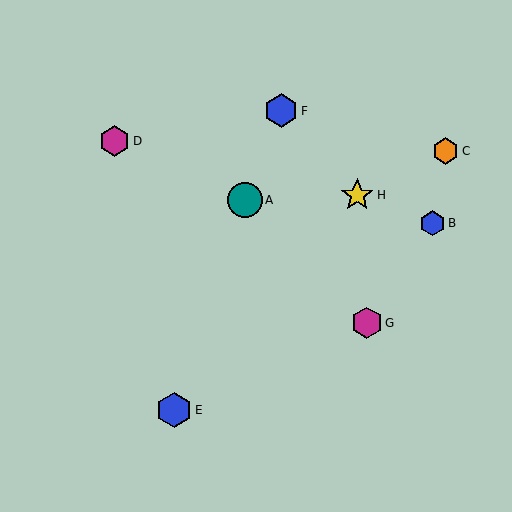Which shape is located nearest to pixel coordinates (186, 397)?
The blue hexagon (labeled E) at (174, 410) is nearest to that location.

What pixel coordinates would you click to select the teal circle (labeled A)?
Click at (245, 200) to select the teal circle A.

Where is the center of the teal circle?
The center of the teal circle is at (245, 200).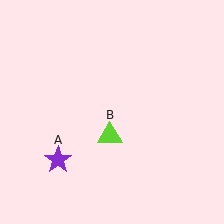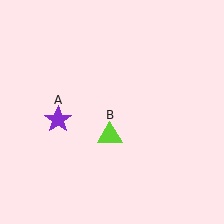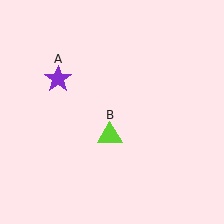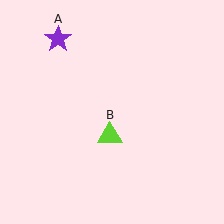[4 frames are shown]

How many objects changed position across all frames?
1 object changed position: purple star (object A).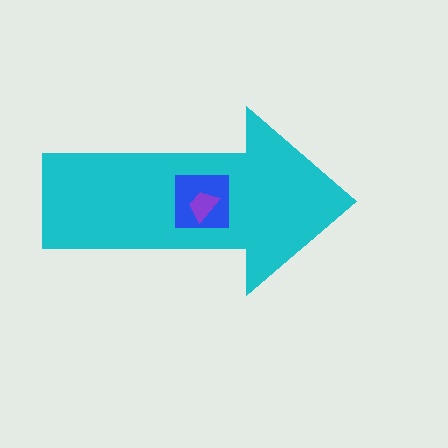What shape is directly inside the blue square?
The purple trapezoid.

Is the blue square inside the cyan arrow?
Yes.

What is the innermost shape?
The purple trapezoid.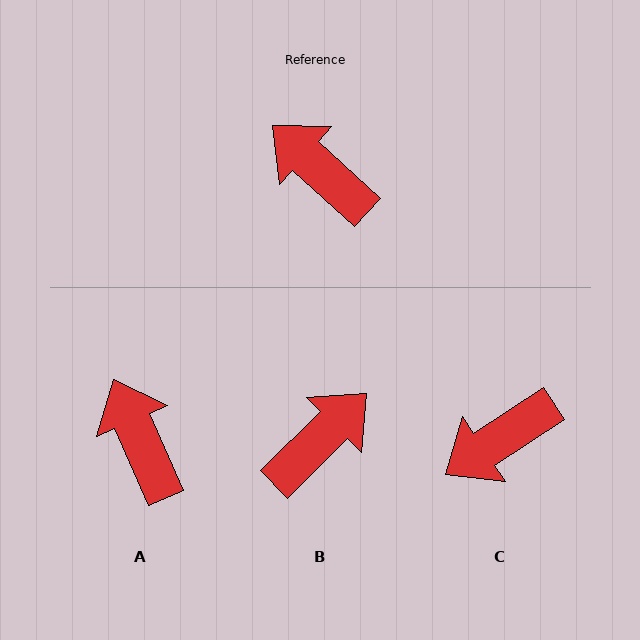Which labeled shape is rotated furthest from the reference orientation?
B, about 93 degrees away.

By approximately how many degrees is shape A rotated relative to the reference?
Approximately 24 degrees clockwise.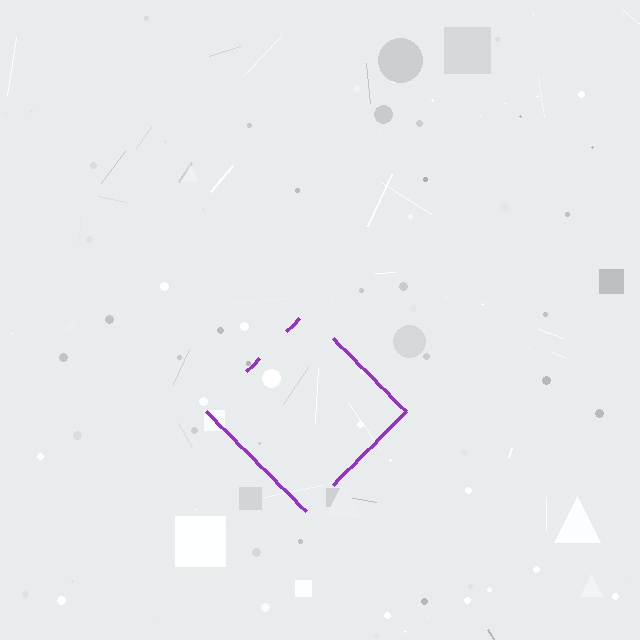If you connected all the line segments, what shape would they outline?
They would outline a diamond.